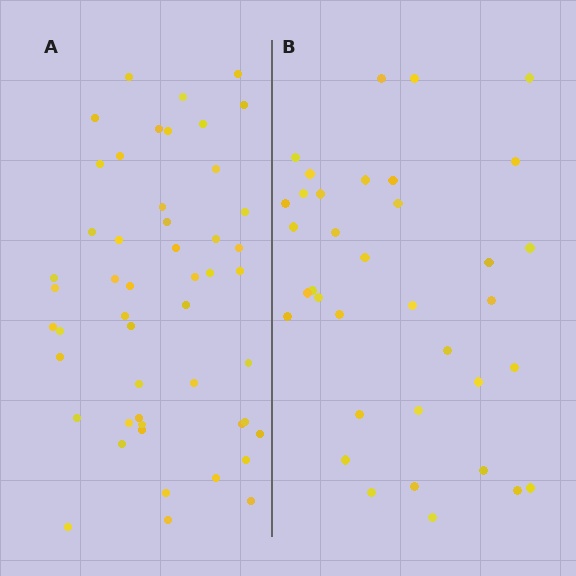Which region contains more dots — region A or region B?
Region A (the left region) has more dots.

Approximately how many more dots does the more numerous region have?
Region A has approximately 15 more dots than region B.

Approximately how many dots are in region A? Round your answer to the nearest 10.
About 50 dots.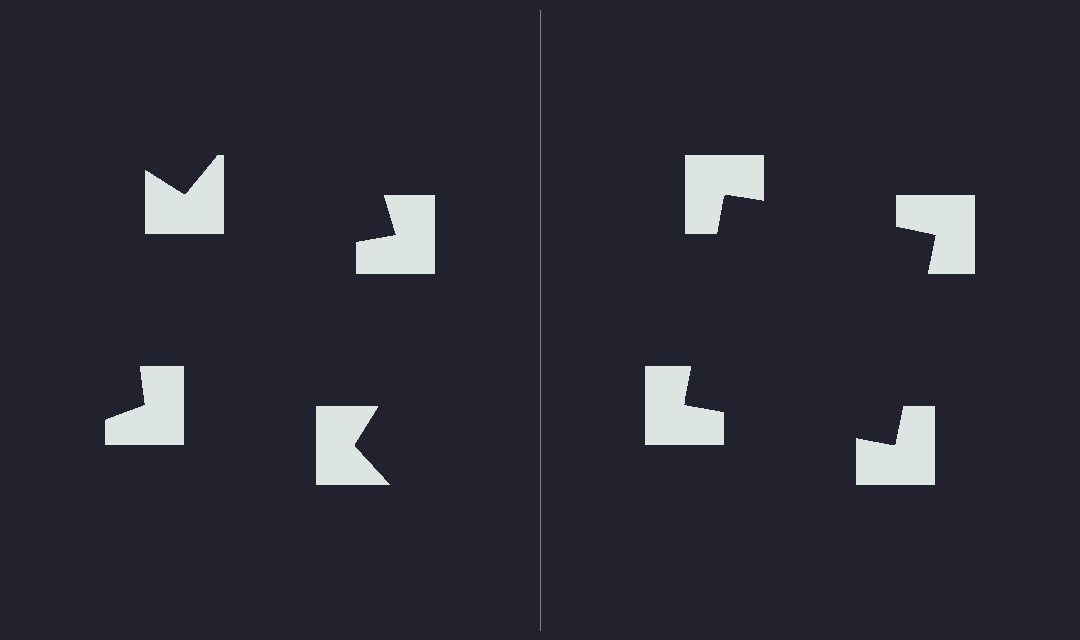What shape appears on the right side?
An illusory square.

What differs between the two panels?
The notched squares are positioned identically on both sides; only the wedge orientations differ. On the right they align to a square; on the left they are misaligned.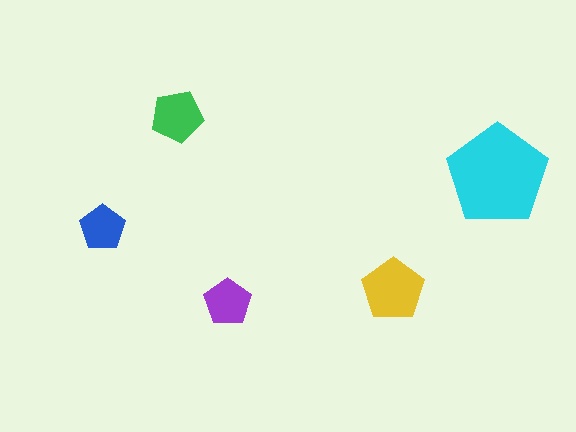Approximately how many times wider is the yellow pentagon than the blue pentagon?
About 1.5 times wider.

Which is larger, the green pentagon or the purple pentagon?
The green one.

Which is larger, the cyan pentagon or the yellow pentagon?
The cyan one.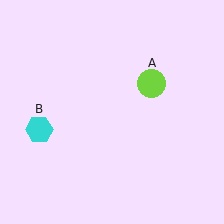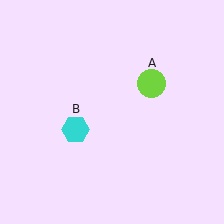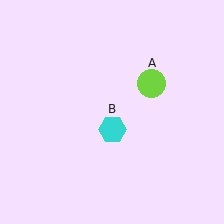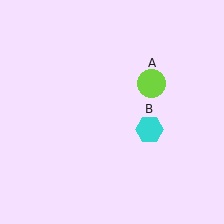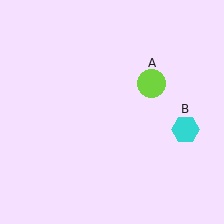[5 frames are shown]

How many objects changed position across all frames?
1 object changed position: cyan hexagon (object B).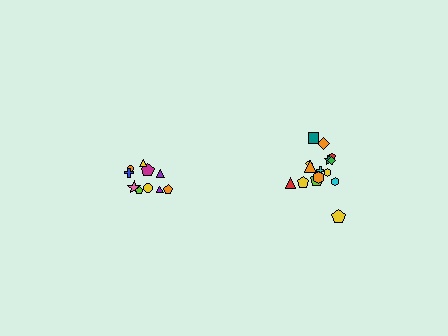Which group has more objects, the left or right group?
The right group.